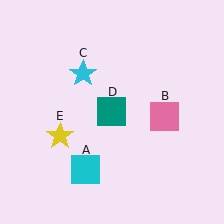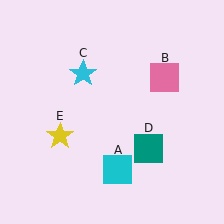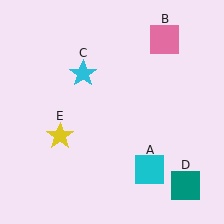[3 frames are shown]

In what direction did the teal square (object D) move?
The teal square (object D) moved down and to the right.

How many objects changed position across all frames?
3 objects changed position: cyan square (object A), pink square (object B), teal square (object D).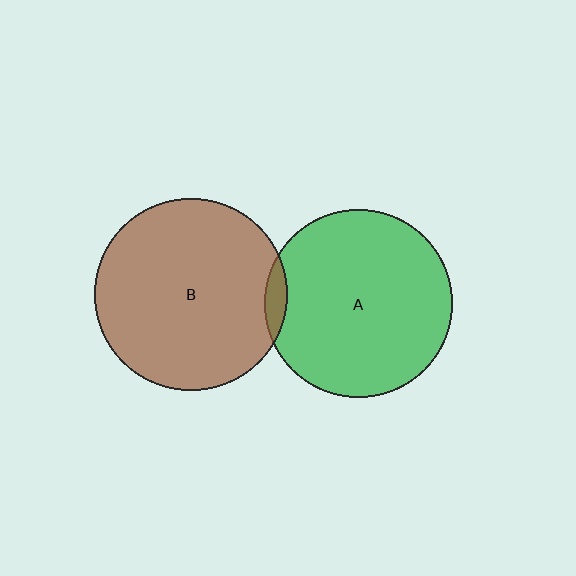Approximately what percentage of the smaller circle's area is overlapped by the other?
Approximately 5%.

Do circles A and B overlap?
Yes.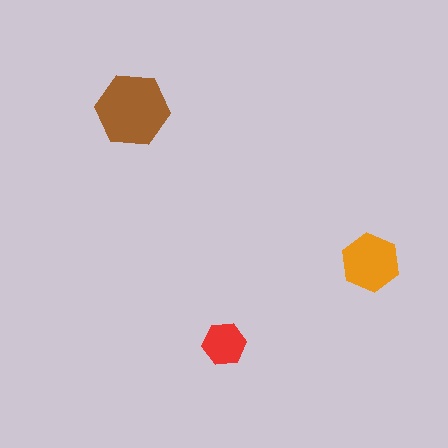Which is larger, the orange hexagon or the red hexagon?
The orange one.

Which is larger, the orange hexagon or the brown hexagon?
The brown one.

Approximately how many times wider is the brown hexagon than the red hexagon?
About 1.5 times wider.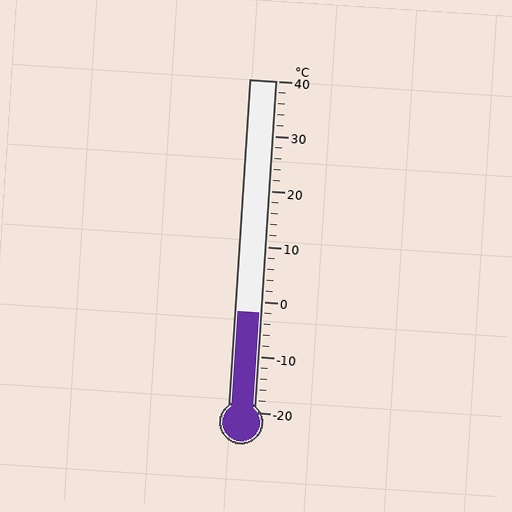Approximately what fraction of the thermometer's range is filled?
The thermometer is filled to approximately 30% of its range.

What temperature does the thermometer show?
The thermometer shows approximately -2°C.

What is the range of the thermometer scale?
The thermometer scale ranges from -20°C to 40°C.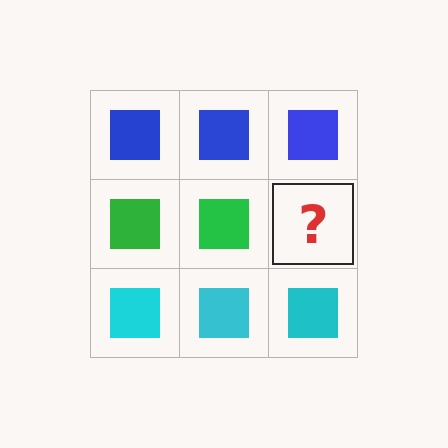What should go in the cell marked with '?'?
The missing cell should contain a green square.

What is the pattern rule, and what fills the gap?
The rule is that each row has a consistent color. The gap should be filled with a green square.